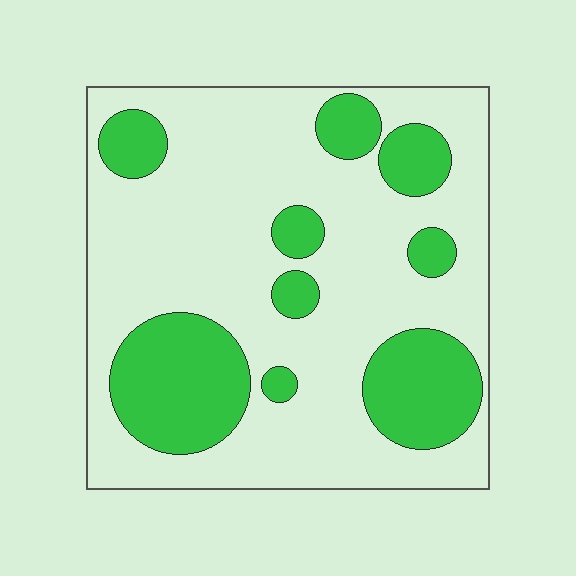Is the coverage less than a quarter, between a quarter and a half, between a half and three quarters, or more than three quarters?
Between a quarter and a half.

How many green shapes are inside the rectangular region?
9.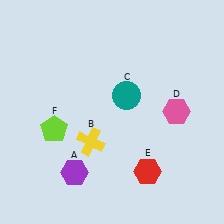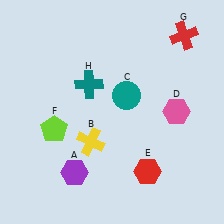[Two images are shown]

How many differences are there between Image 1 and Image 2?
There are 2 differences between the two images.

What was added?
A red cross (G), a teal cross (H) were added in Image 2.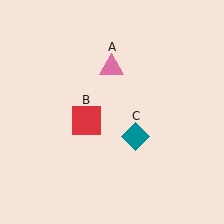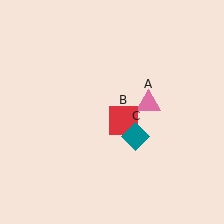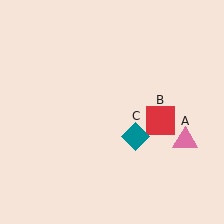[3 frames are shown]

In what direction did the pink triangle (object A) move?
The pink triangle (object A) moved down and to the right.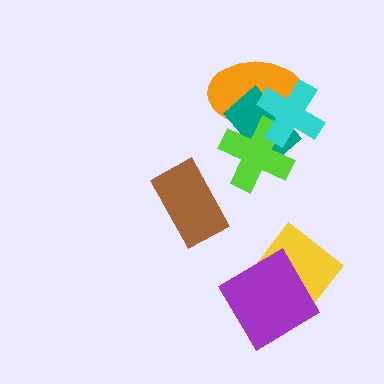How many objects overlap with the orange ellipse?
3 objects overlap with the orange ellipse.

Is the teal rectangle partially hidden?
Yes, it is partially covered by another shape.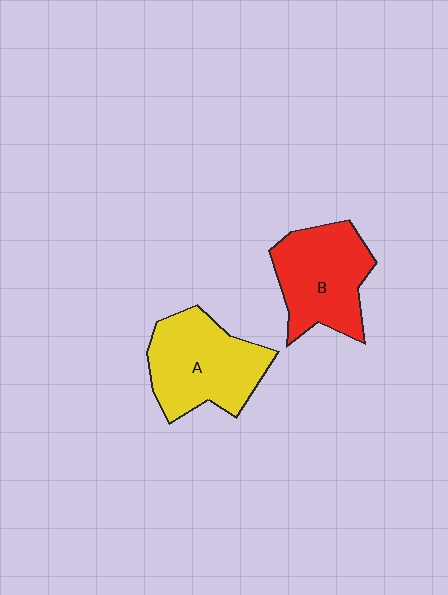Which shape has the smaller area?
Shape B (red).